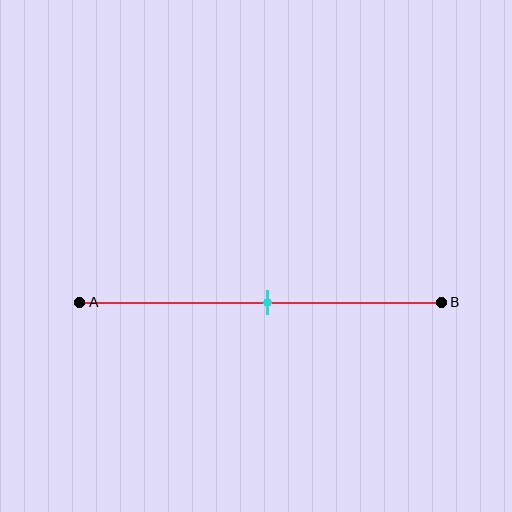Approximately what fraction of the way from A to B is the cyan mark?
The cyan mark is approximately 50% of the way from A to B.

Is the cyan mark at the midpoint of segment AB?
Yes, the mark is approximately at the midpoint.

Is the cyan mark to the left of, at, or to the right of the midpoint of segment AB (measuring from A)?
The cyan mark is approximately at the midpoint of segment AB.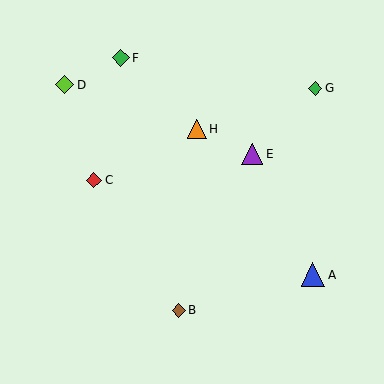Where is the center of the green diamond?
The center of the green diamond is at (121, 58).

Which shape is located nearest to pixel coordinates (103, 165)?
The red diamond (labeled C) at (94, 180) is nearest to that location.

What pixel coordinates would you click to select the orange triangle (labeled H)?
Click at (197, 129) to select the orange triangle H.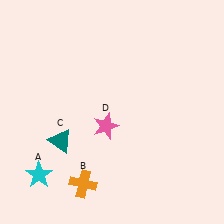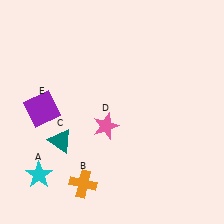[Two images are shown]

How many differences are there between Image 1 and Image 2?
There is 1 difference between the two images.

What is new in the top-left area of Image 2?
A purple square (E) was added in the top-left area of Image 2.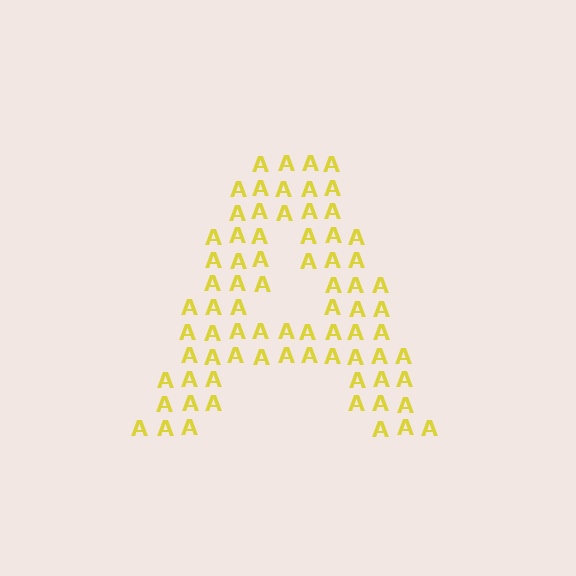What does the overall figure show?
The overall figure shows the letter A.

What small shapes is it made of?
It is made of small letter A's.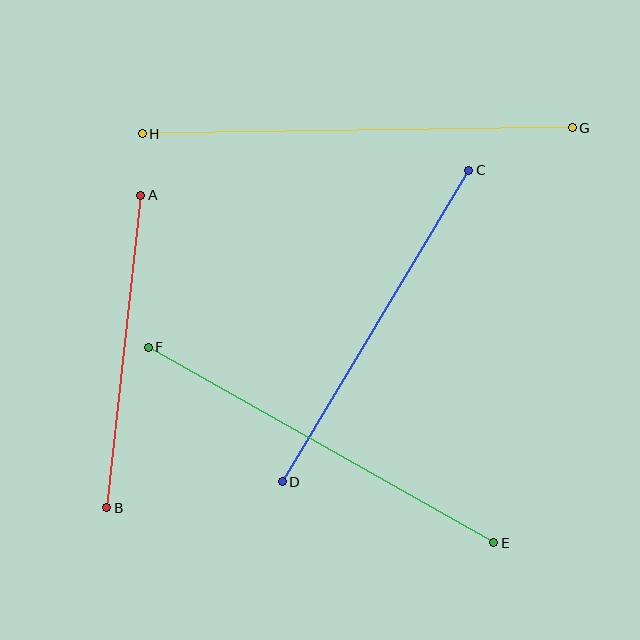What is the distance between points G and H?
The distance is approximately 430 pixels.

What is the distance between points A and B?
The distance is approximately 315 pixels.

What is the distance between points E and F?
The distance is approximately 397 pixels.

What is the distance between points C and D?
The distance is approximately 363 pixels.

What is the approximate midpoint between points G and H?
The midpoint is at approximately (357, 131) pixels.